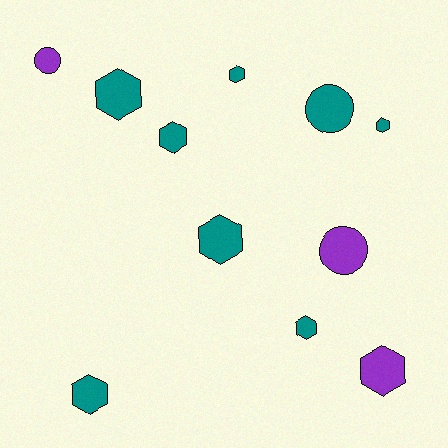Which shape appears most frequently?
Hexagon, with 8 objects.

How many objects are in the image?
There are 11 objects.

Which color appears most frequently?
Teal, with 8 objects.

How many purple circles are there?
There are 2 purple circles.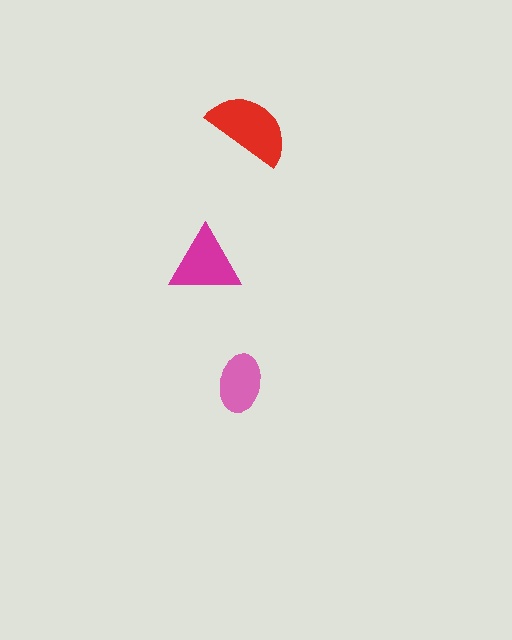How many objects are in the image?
There are 3 objects in the image.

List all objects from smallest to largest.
The pink ellipse, the magenta triangle, the red semicircle.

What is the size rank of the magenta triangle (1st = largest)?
2nd.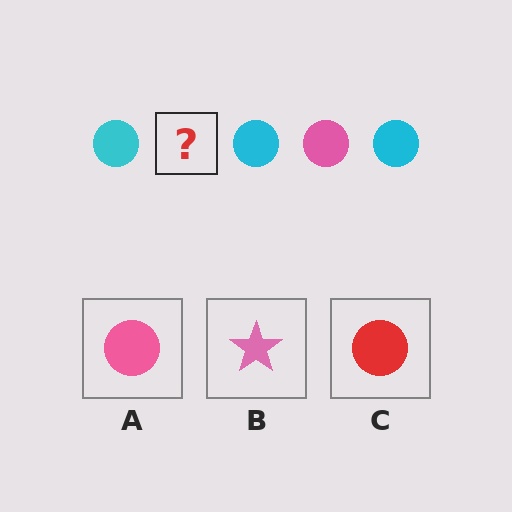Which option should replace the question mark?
Option A.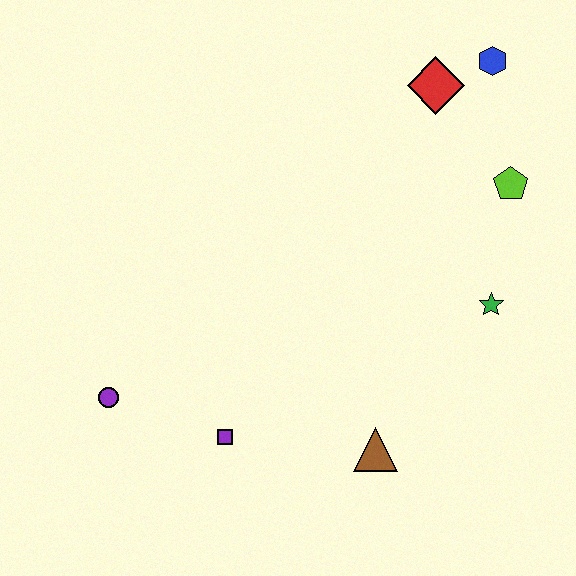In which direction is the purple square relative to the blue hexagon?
The purple square is below the blue hexagon.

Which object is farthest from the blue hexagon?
The purple circle is farthest from the blue hexagon.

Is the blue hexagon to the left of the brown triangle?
No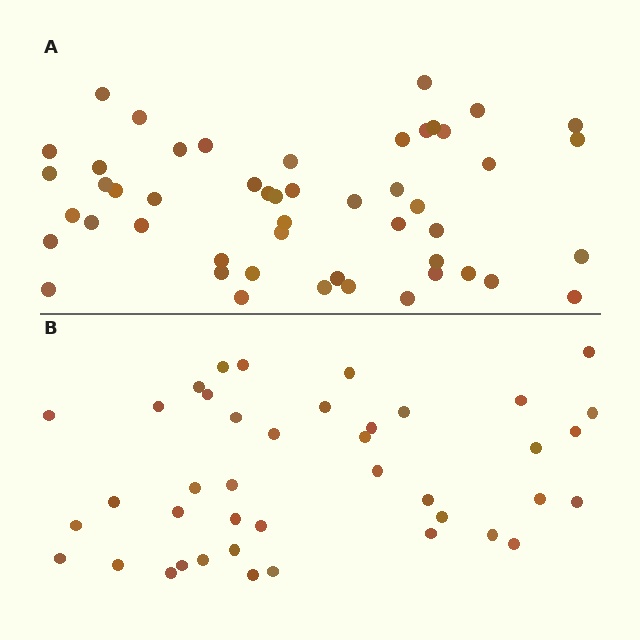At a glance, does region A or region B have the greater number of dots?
Region A (the top region) has more dots.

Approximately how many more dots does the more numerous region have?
Region A has roughly 8 or so more dots than region B.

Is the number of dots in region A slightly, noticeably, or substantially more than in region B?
Region A has only slightly more — the two regions are fairly close. The ratio is roughly 1.2 to 1.